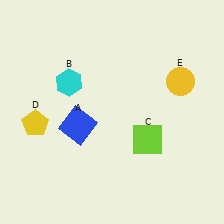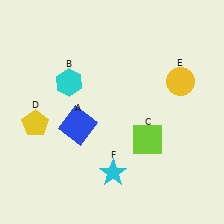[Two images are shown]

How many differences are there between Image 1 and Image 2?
There is 1 difference between the two images.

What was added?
A cyan star (F) was added in Image 2.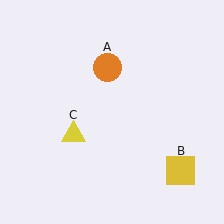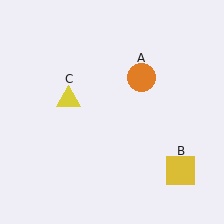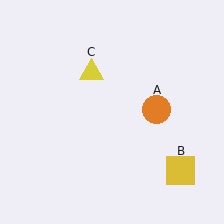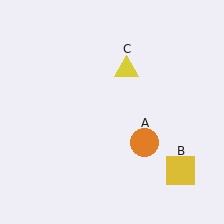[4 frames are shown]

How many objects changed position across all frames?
2 objects changed position: orange circle (object A), yellow triangle (object C).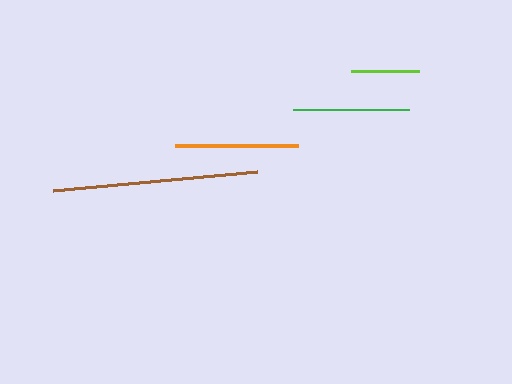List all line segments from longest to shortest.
From longest to shortest: brown, orange, green, lime.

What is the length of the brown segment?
The brown segment is approximately 205 pixels long.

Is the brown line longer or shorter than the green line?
The brown line is longer than the green line.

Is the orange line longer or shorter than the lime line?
The orange line is longer than the lime line.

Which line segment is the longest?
The brown line is the longest at approximately 205 pixels.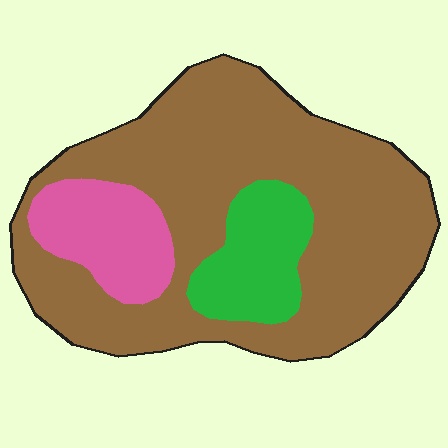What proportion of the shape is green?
Green takes up about one eighth (1/8) of the shape.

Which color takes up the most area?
Brown, at roughly 70%.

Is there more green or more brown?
Brown.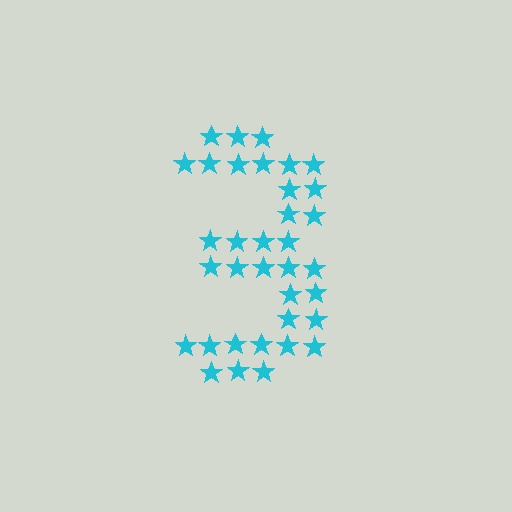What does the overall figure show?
The overall figure shows the digit 3.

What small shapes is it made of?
It is made of small stars.